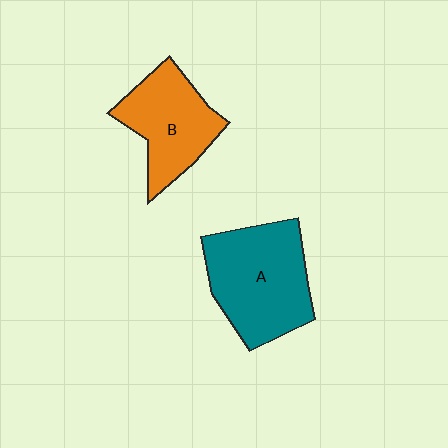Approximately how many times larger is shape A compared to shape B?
Approximately 1.3 times.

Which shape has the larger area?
Shape A (teal).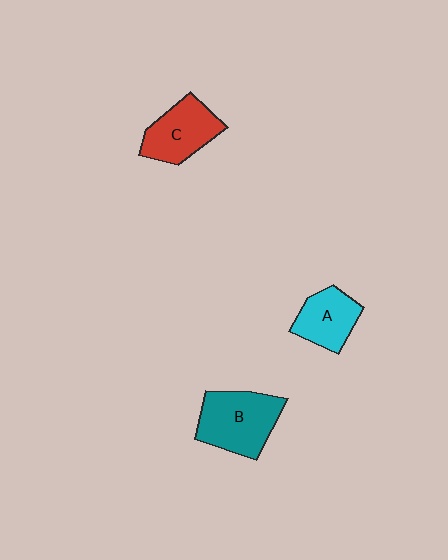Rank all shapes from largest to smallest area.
From largest to smallest: B (teal), C (red), A (cyan).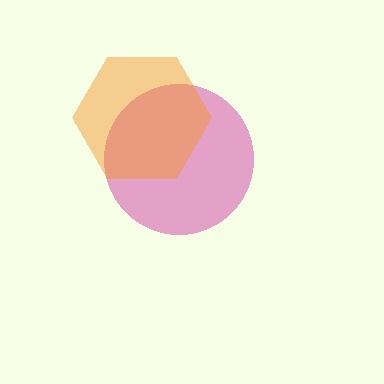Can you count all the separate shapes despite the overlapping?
Yes, there are 2 separate shapes.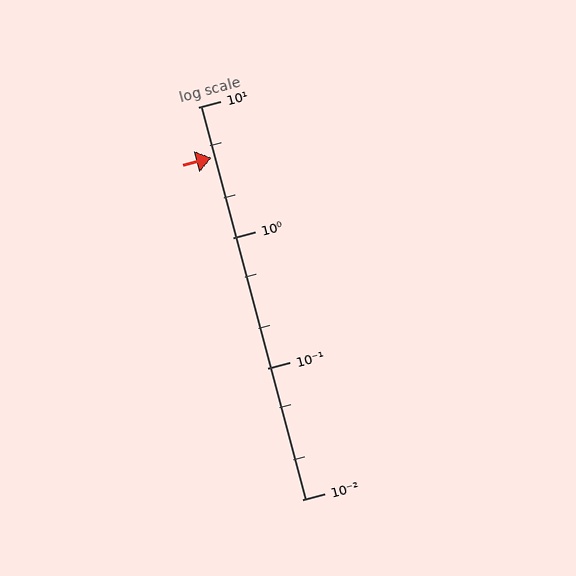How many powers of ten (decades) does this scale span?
The scale spans 3 decades, from 0.01 to 10.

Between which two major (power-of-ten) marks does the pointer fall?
The pointer is between 1 and 10.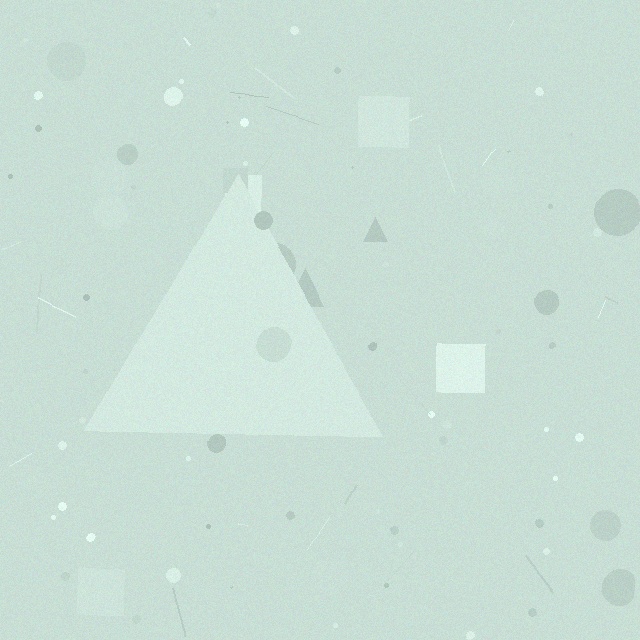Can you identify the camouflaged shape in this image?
The camouflaged shape is a triangle.